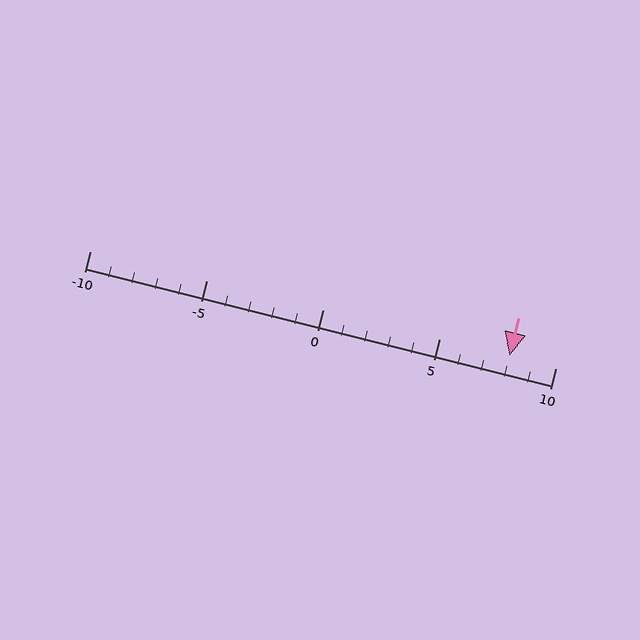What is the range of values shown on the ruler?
The ruler shows values from -10 to 10.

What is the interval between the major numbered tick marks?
The major tick marks are spaced 5 units apart.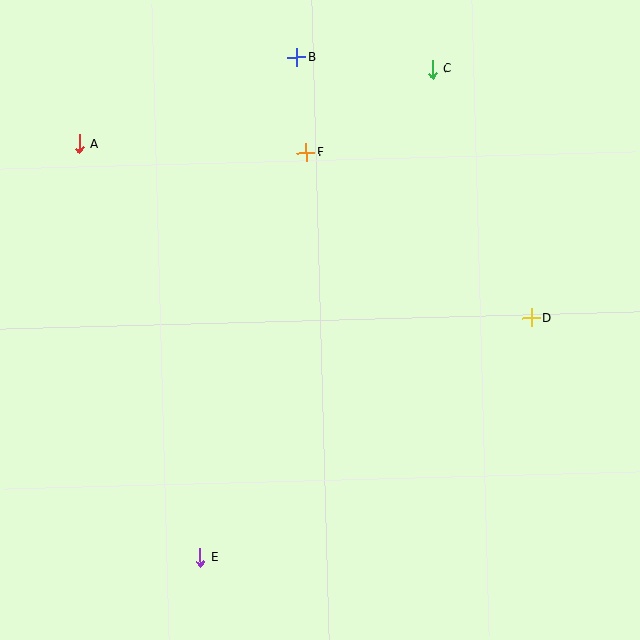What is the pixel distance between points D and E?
The distance between D and E is 409 pixels.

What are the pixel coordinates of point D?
Point D is at (531, 318).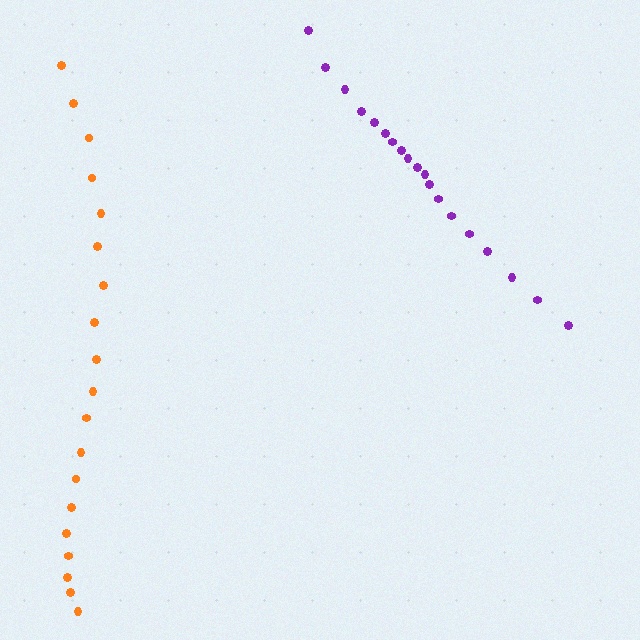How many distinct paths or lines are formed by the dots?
There are 2 distinct paths.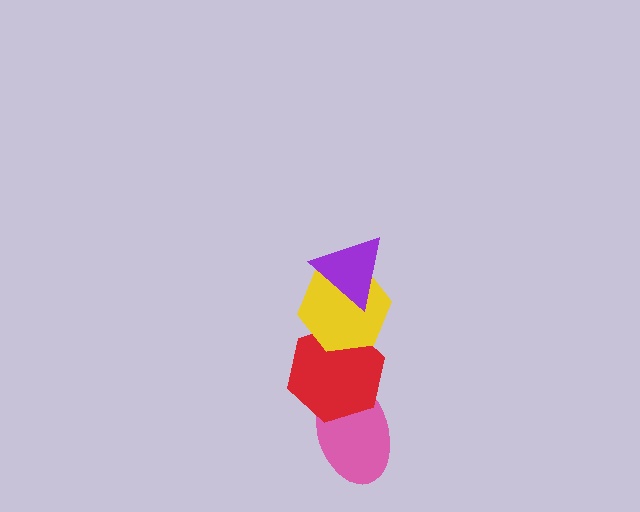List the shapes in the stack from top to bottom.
From top to bottom: the purple triangle, the yellow hexagon, the red hexagon, the pink ellipse.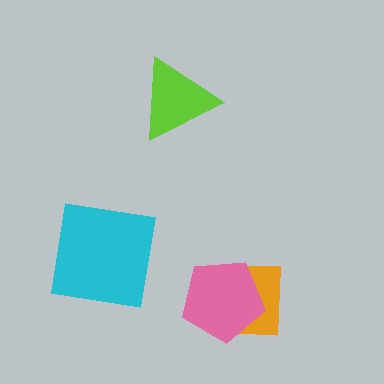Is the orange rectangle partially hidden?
Yes, it is partially covered by another shape.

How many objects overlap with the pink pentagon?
1 object overlaps with the pink pentagon.